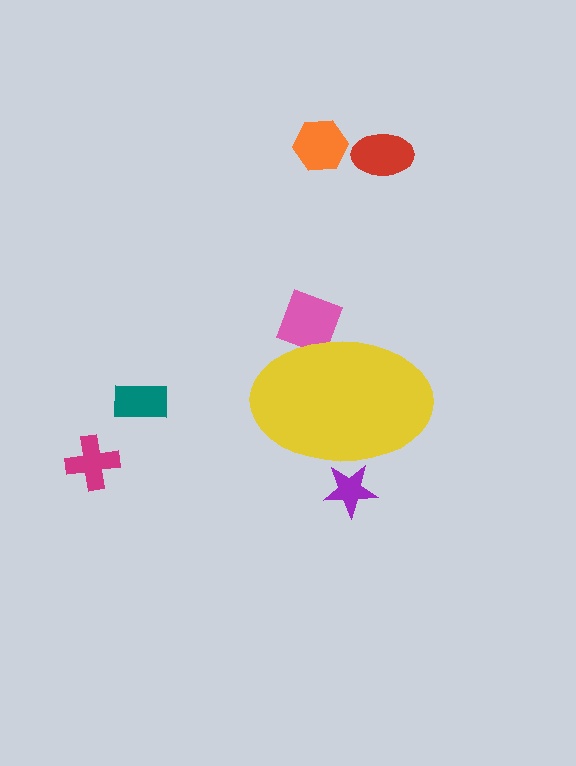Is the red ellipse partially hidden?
No, the red ellipse is fully visible.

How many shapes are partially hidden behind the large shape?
2 shapes are partially hidden.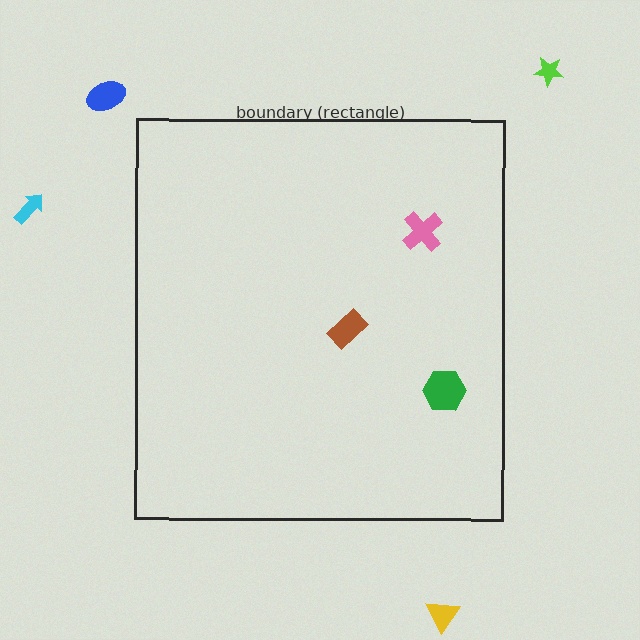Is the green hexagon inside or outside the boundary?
Inside.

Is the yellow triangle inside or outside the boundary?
Outside.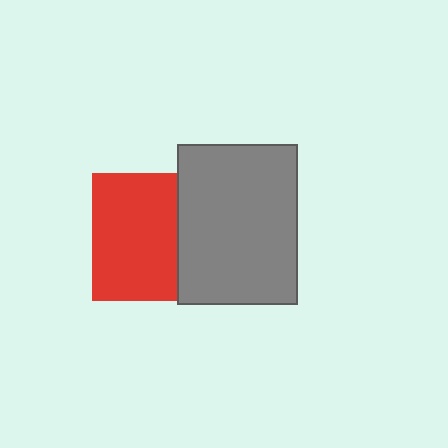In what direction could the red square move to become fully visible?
The red square could move left. That would shift it out from behind the gray rectangle entirely.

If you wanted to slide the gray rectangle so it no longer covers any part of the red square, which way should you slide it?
Slide it right — that is the most direct way to separate the two shapes.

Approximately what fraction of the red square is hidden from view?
Roughly 34% of the red square is hidden behind the gray rectangle.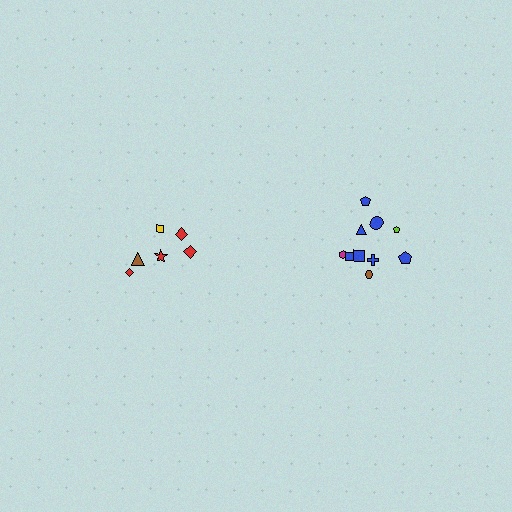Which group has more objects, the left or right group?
The right group.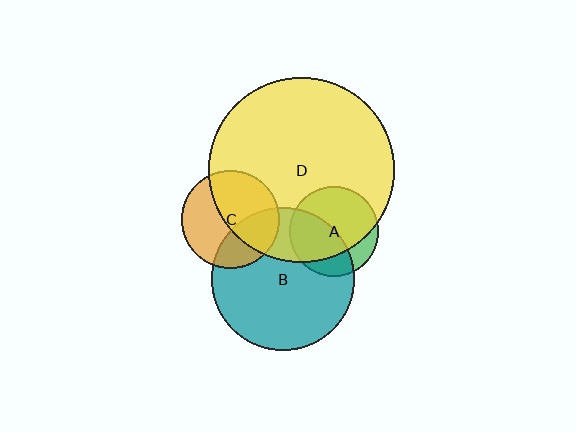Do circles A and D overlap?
Yes.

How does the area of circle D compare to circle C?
Approximately 3.6 times.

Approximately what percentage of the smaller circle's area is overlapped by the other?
Approximately 80%.